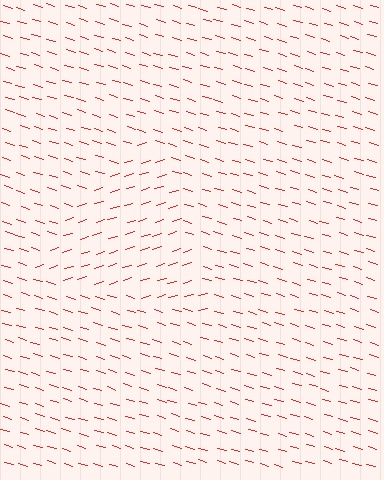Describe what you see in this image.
The image is filled with small red line segments. A triangle region in the image has lines oriented differently from the surrounding lines, creating a visible texture boundary.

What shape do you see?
I see a triangle.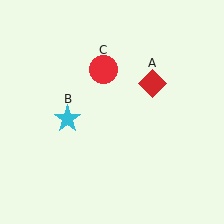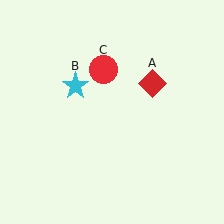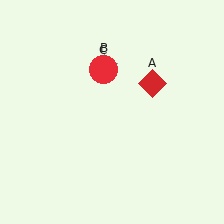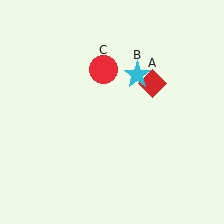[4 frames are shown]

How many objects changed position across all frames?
1 object changed position: cyan star (object B).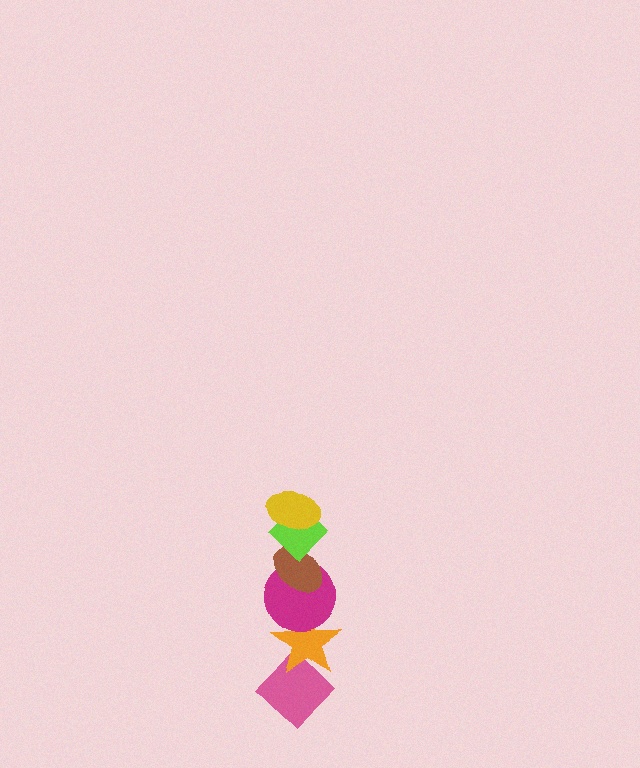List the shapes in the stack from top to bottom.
From top to bottom: the yellow ellipse, the lime diamond, the brown ellipse, the magenta circle, the orange star, the pink diamond.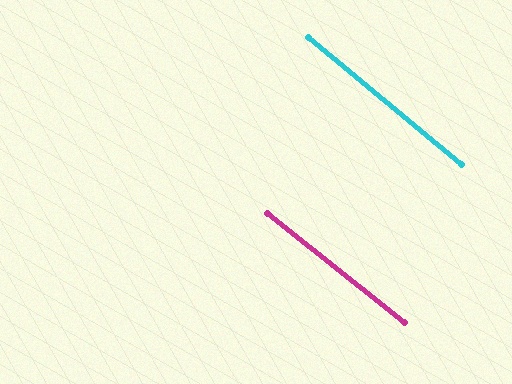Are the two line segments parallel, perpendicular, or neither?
Parallel — their directions differ by only 1.1°.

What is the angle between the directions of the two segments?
Approximately 1 degree.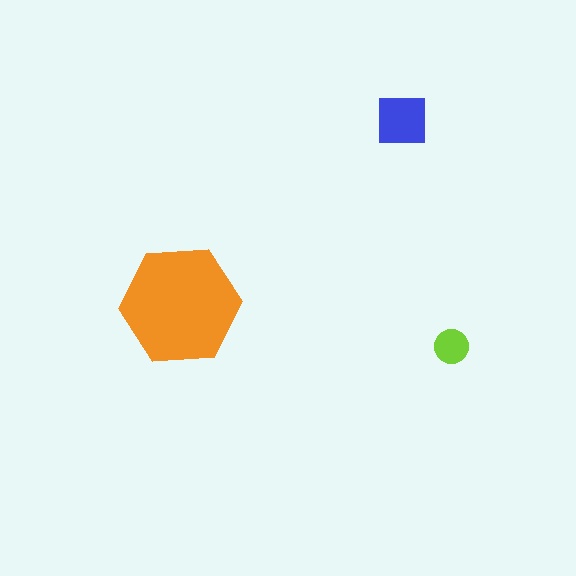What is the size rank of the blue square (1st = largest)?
2nd.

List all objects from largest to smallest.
The orange hexagon, the blue square, the lime circle.